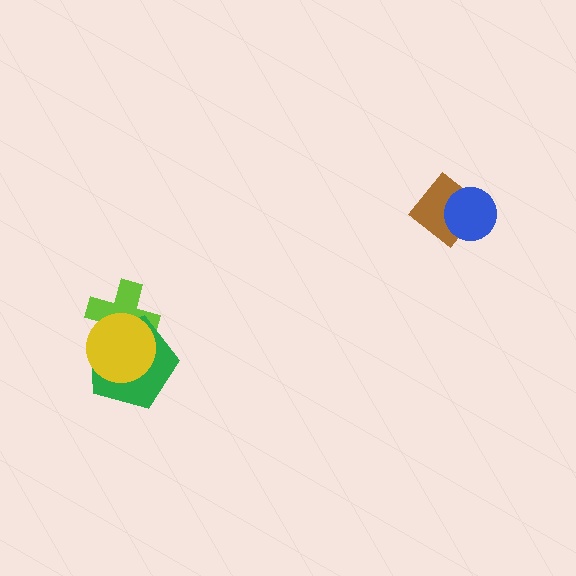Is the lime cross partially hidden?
Yes, it is partially covered by another shape.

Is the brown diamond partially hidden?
Yes, it is partially covered by another shape.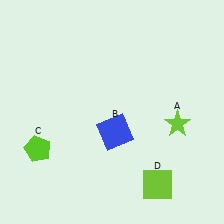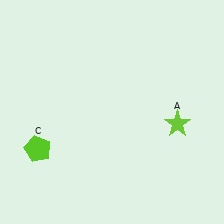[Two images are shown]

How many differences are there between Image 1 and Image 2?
There are 2 differences between the two images.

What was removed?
The blue square (B), the lime square (D) were removed in Image 2.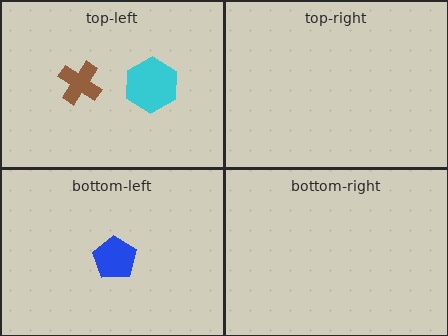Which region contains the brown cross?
The top-left region.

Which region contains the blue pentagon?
The bottom-left region.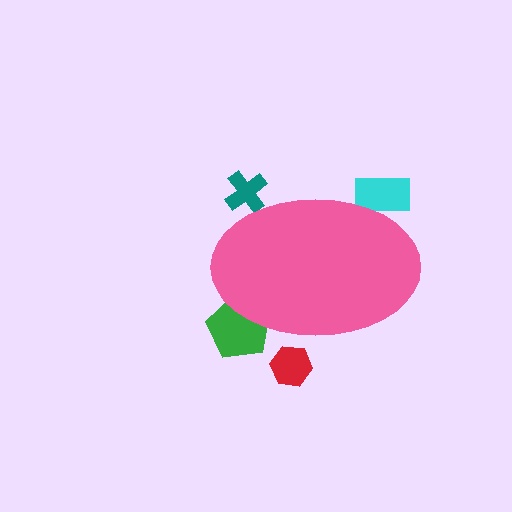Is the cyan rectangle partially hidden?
Yes, the cyan rectangle is partially hidden behind the pink ellipse.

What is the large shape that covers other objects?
A pink ellipse.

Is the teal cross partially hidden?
Yes, the teal cross is partially hidden behind the pink ellipse.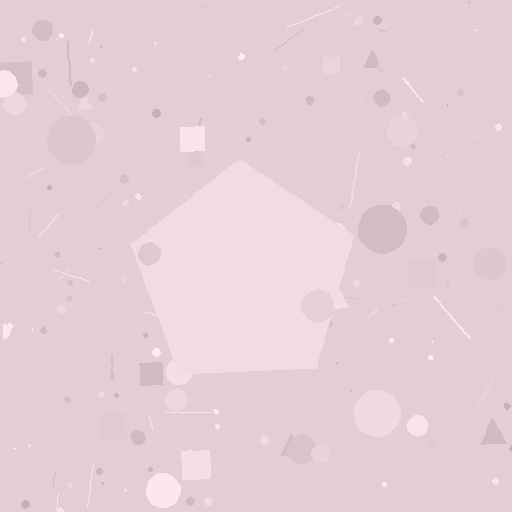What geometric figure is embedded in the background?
A pentagon is embedded in the background.